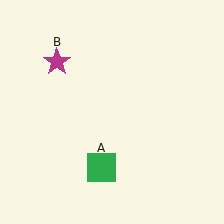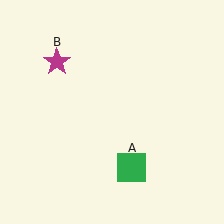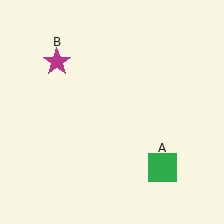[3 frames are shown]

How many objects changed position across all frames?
1 object changed position: green square (object A).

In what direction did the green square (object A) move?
The green square (object A) moved right.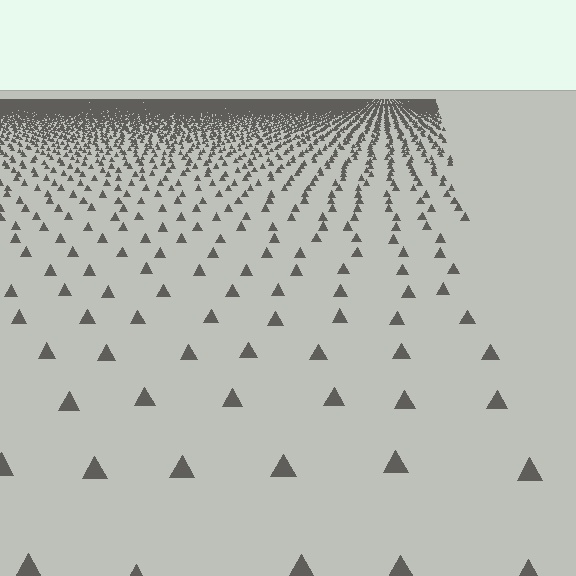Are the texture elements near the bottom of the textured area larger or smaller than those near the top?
Larger. Near the bottom, elements are closer to the viewer and appear at a bigger on-screen size.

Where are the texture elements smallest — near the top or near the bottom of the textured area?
Near the top.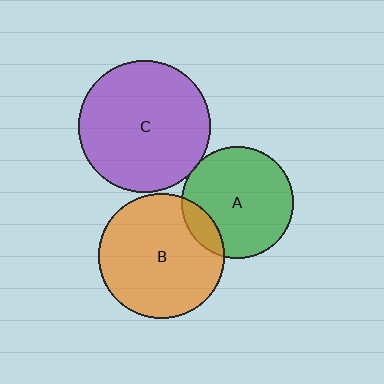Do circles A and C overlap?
Yes.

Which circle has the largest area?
Circle C (purple).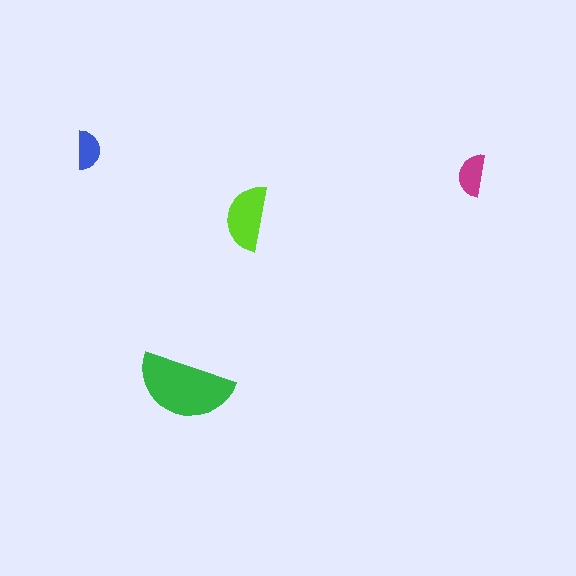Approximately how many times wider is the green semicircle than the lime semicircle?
About 1.5 times wider.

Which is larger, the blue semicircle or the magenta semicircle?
The magenta one.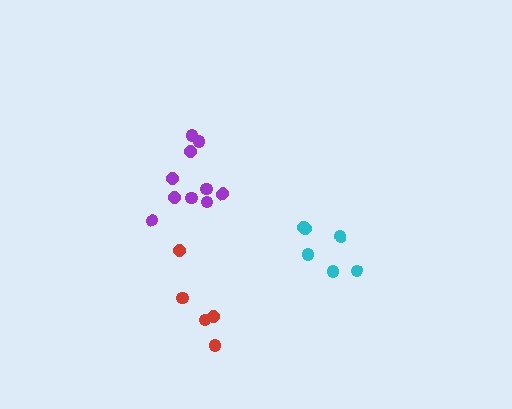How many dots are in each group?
Group 1: 10 dots, Group 2: 6 dots, Group 3: 5 dots (21 total).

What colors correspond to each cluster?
The clusters are colored: purple, cyan, red.